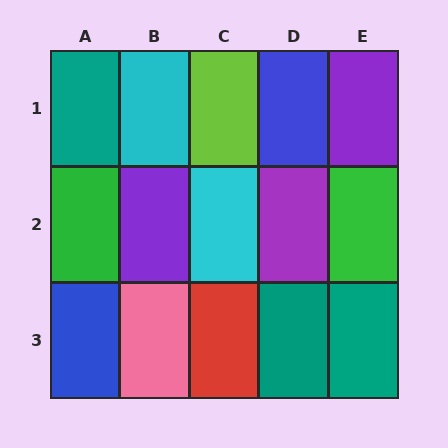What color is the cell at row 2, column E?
Green.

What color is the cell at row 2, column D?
Purple.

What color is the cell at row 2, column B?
Purple.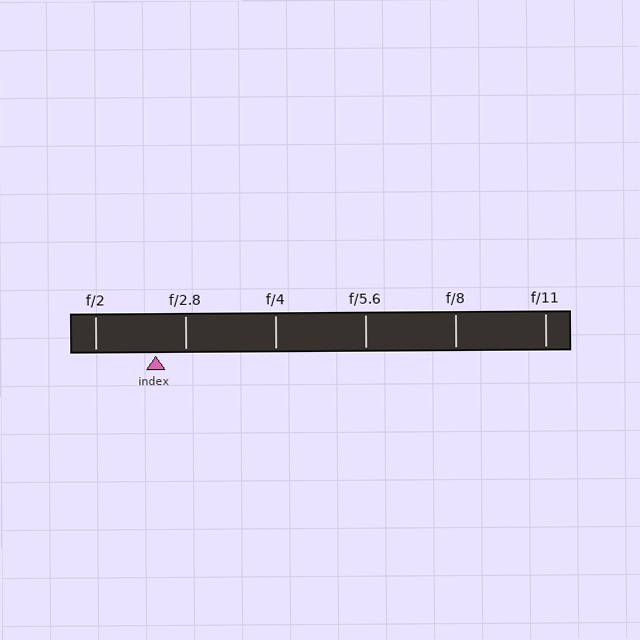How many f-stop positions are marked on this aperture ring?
There are 6 f-stop positions marked.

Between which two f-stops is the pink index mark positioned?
The index mark is between f/2 and f/2.8.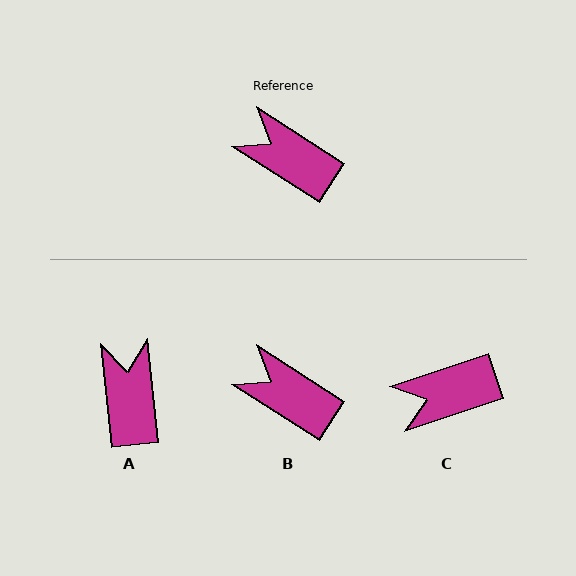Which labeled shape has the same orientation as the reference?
B.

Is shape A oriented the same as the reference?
No, it is off by about 51 degrees.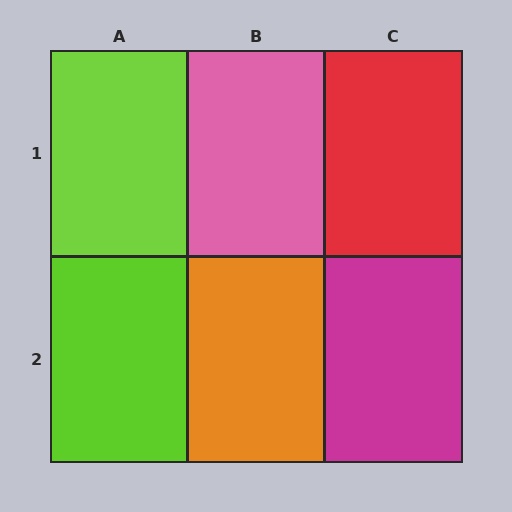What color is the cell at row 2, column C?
Magenta.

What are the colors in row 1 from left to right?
Lime, pink, red.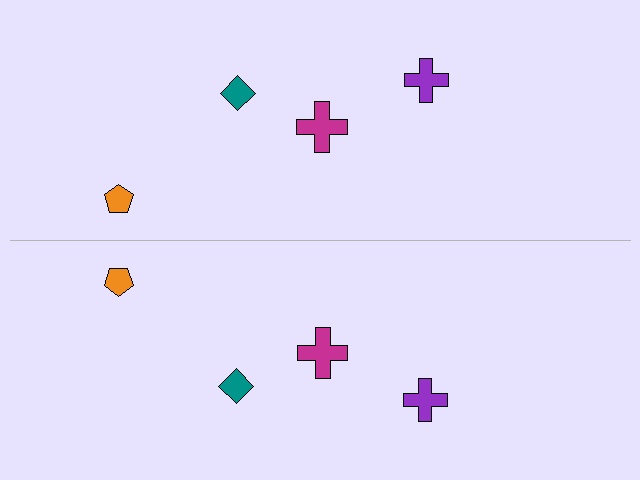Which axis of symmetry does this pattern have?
The pattern has a horizontal axis of symmetry running through the center of the image.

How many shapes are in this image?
There are 8 shapes in this image.